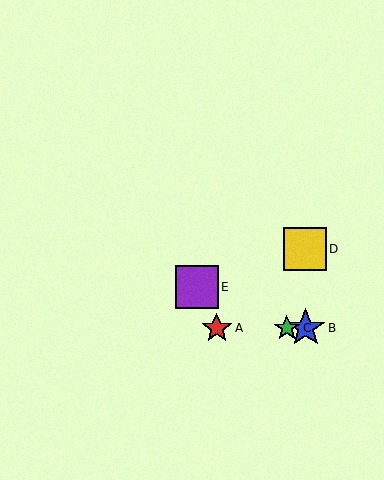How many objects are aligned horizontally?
3 objects (A, B, C) are aligned horizontally.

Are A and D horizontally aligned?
No, A is at y≈328 and D is at y≈249.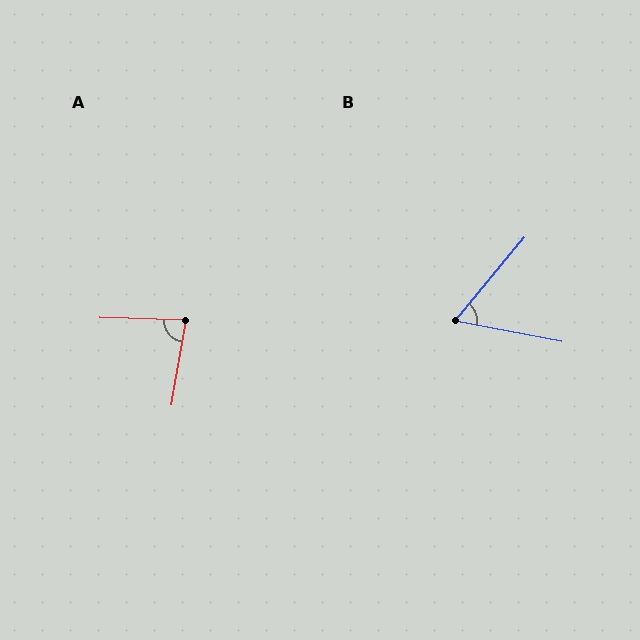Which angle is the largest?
A, at approximately 82 degrees.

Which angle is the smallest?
B, at approximately 62 degrees.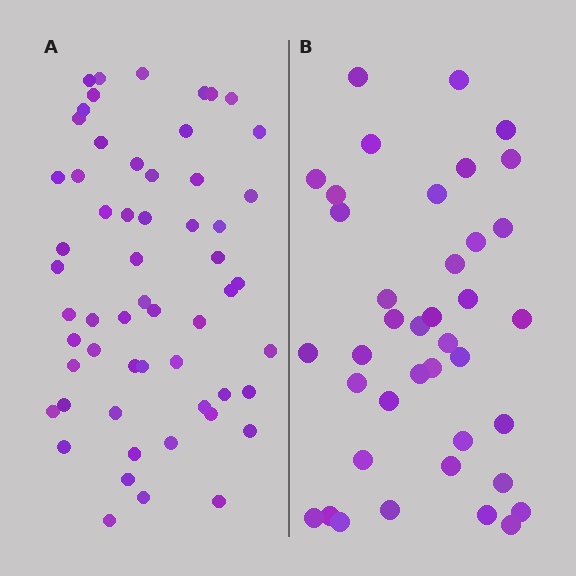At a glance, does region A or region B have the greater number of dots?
Region A (the left region) has more dots.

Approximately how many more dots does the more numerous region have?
Region A has approximately 20 more dots than region B.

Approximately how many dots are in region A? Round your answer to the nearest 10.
About 60 dots. (The exact count is 57, which rounds to 60.)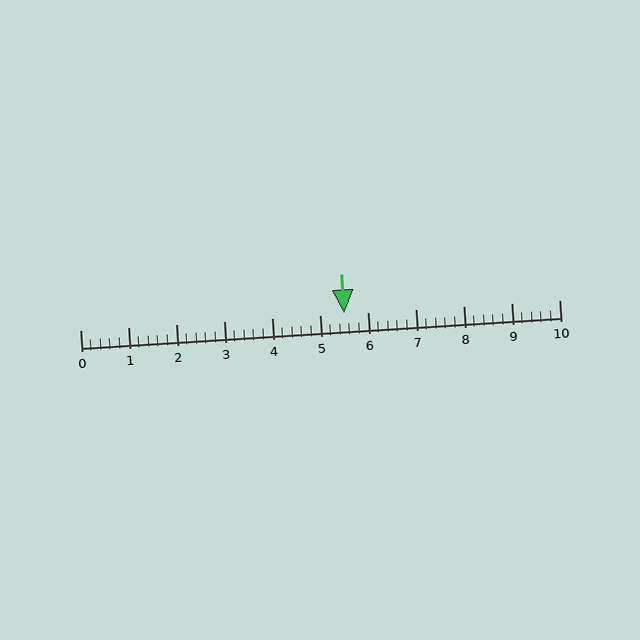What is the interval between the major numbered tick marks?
The major tick marks are spaced 1 units apart.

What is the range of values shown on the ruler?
The ruler shows values from 0 to 10.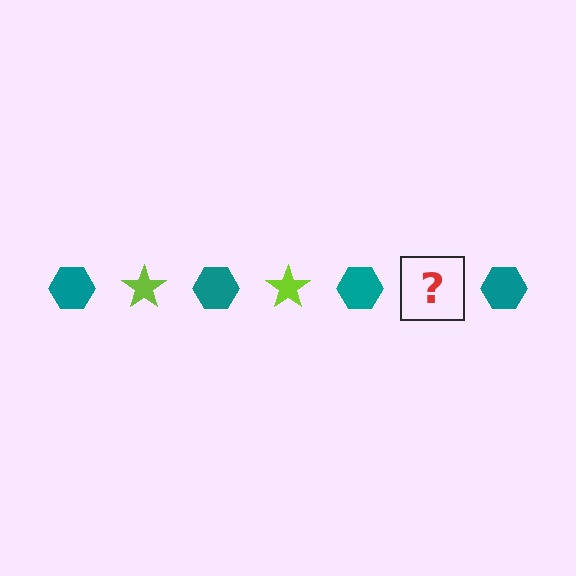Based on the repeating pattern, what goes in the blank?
The blank should be a lime star.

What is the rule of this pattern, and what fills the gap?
The rule is that the pattern alternates between teal hexagon and lime star. The gap should be filled with a lime star.